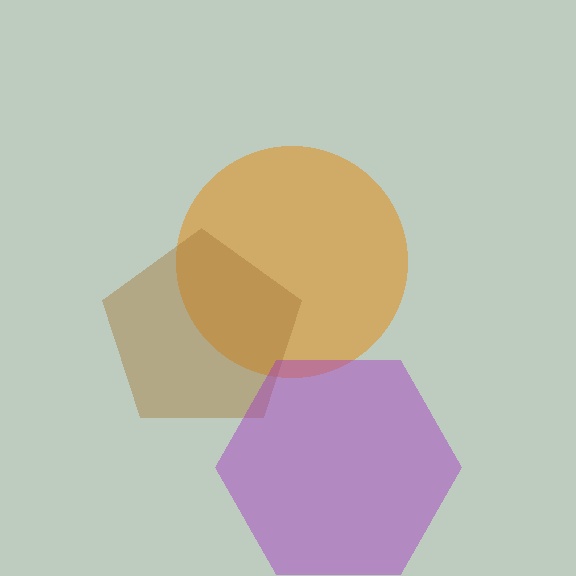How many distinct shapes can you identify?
There are 3 distinct shapes: an orange circle, a brown pentagon, a purple hexagon.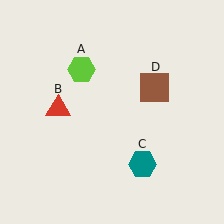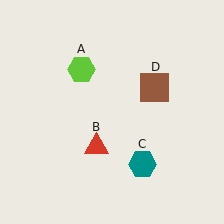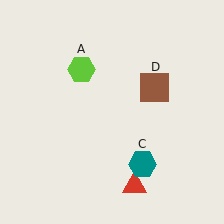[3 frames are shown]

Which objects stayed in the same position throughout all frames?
Lime hexagon (object A) and teal hexagon (object C) and brown square (object D) remained stationary.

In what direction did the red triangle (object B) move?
The red triangle (object B) moved down and to the right.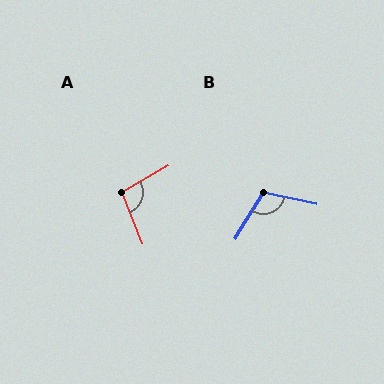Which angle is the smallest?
A, at approximately 98 degrees.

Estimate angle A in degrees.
Approximately 98 degrees.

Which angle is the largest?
B, at approximately 110 degrees.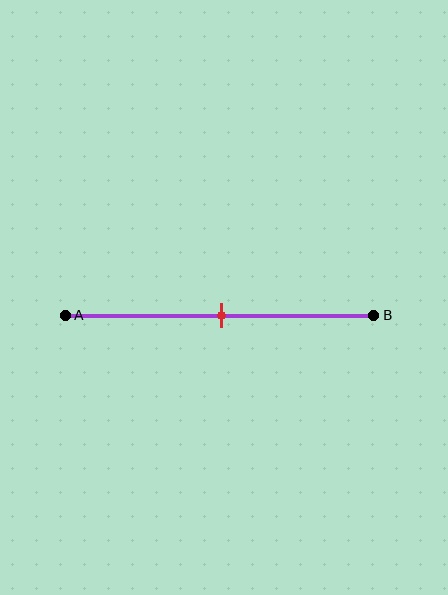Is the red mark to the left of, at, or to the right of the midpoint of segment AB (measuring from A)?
The red mark is approximately at the midpoint of segment AB.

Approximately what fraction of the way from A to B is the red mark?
The red mark is approximately 50% of the way from A to B.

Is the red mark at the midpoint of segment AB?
Yes, the mark is approximately at the midpoint.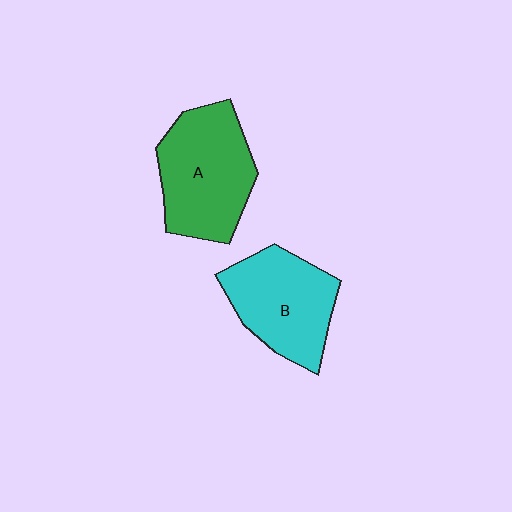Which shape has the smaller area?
Shape B (cyan).